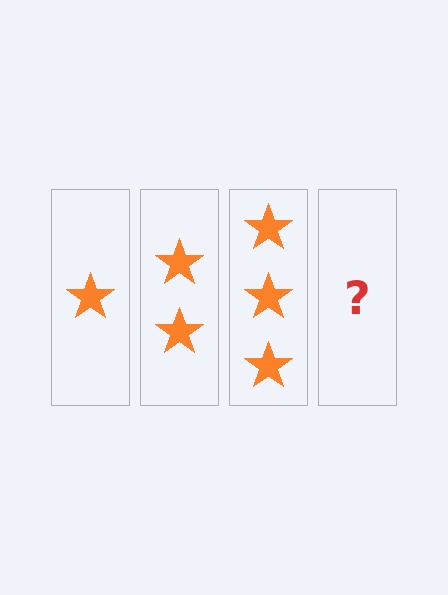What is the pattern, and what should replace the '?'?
The pattern is that each step adds one more star. The '?' should be 4 stars.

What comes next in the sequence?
The next element should be 4 stars.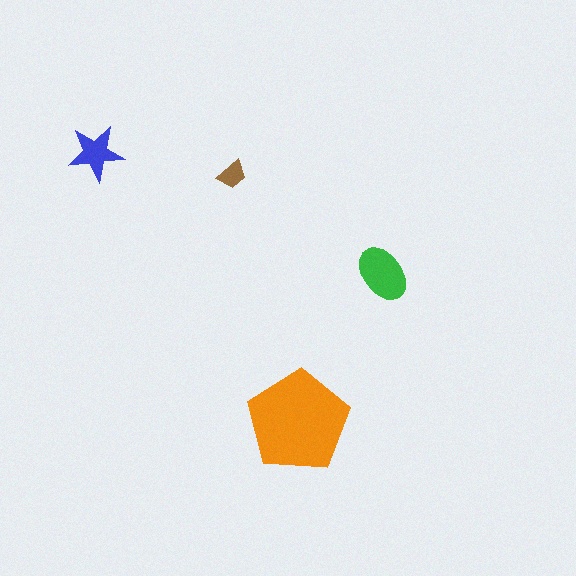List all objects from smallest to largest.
The brown trapezoid, the blue star, the green ellipse, the orange pentagon.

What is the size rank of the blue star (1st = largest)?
3rd.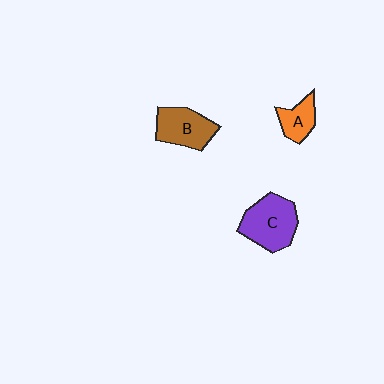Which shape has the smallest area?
Shape A (orange).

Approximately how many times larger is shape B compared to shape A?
Approximately 1.6 times.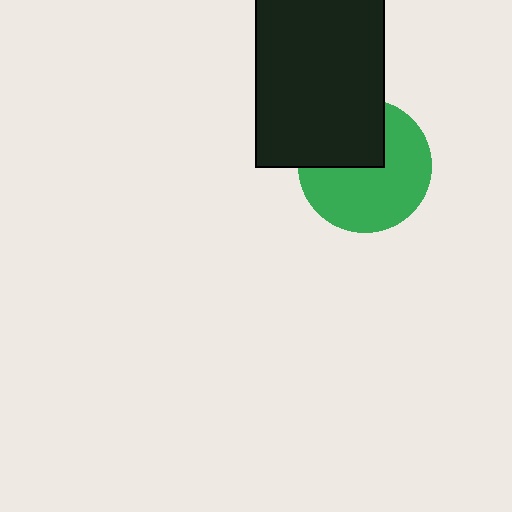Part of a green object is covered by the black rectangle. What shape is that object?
It is a circle.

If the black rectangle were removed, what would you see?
You would see the complete green circle.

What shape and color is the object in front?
The object in front is a black rectangle.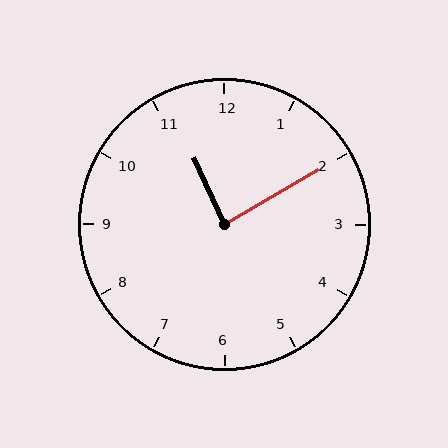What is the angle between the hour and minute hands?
Approximately 85 degrees.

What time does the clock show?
11:10.